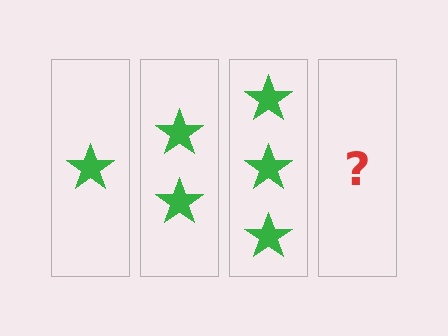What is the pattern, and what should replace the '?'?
The pattern is that each step adds one more star. The '?' should be 4 stars.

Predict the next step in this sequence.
The next step is 4 stars.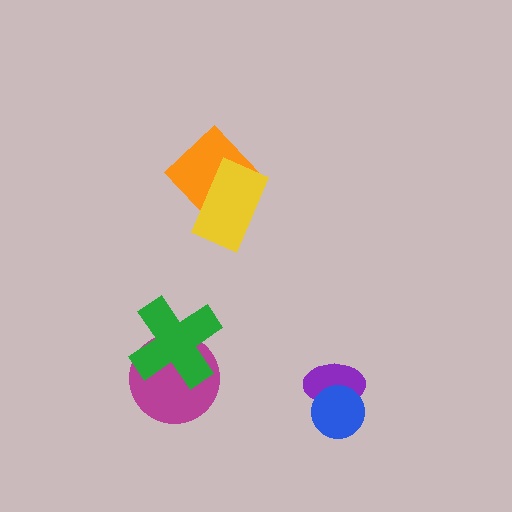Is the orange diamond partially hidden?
Yes, it is partially covered by another shape.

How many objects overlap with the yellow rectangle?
1 object overlaps with the yellow rectangle.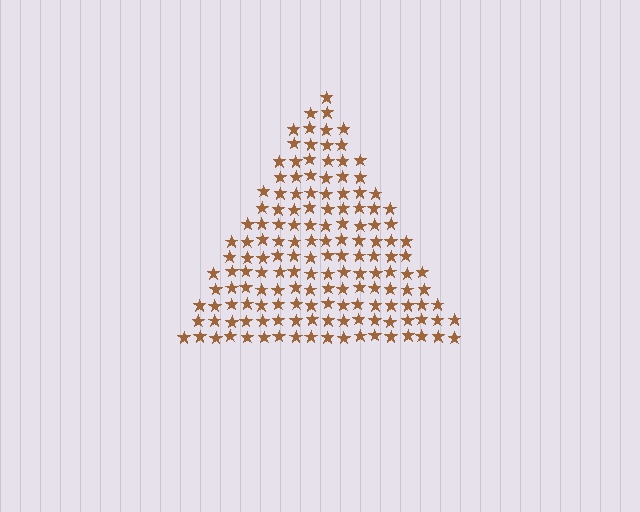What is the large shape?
The large shape is a triangle.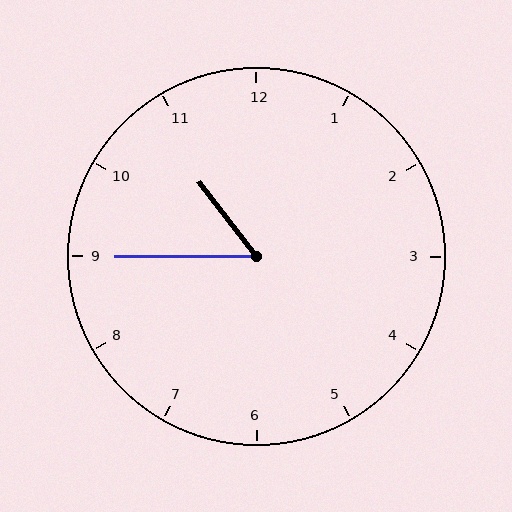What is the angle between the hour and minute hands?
Approximately 52 degrees.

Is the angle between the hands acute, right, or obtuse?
It is acute.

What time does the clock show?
10:45.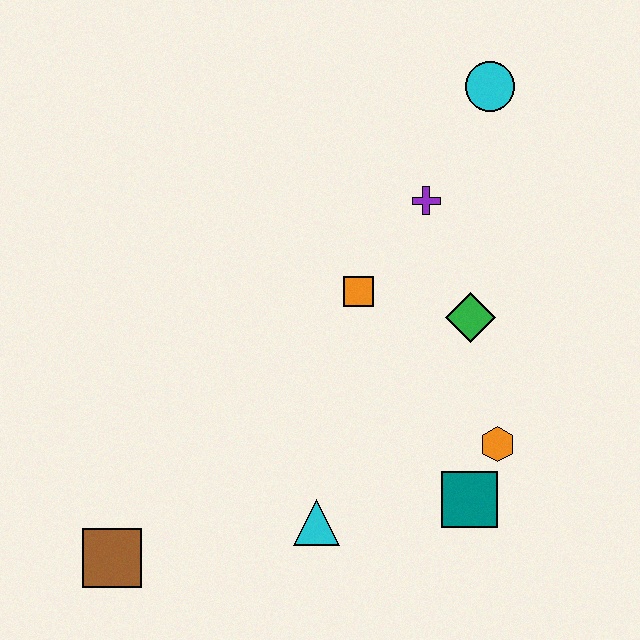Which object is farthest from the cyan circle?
The brown square is farthest from the cyan circle.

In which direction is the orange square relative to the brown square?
The orange square is above the brown square.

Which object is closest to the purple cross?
The orange square is closest to the purple cross.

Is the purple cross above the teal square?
Yes